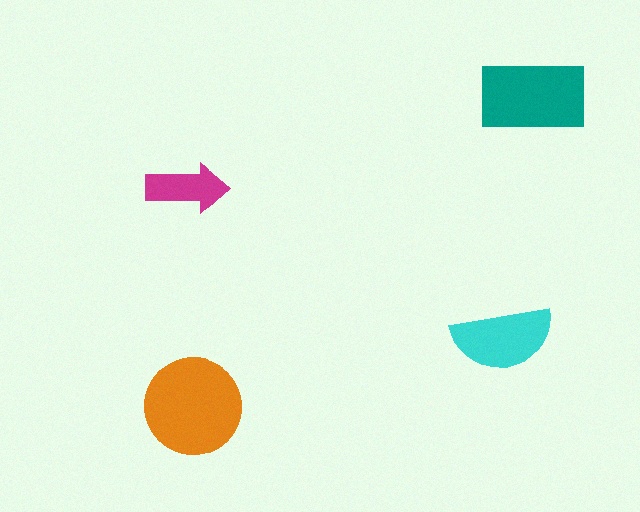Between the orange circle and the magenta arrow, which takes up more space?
The orange circle.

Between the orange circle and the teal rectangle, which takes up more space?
The orange circle.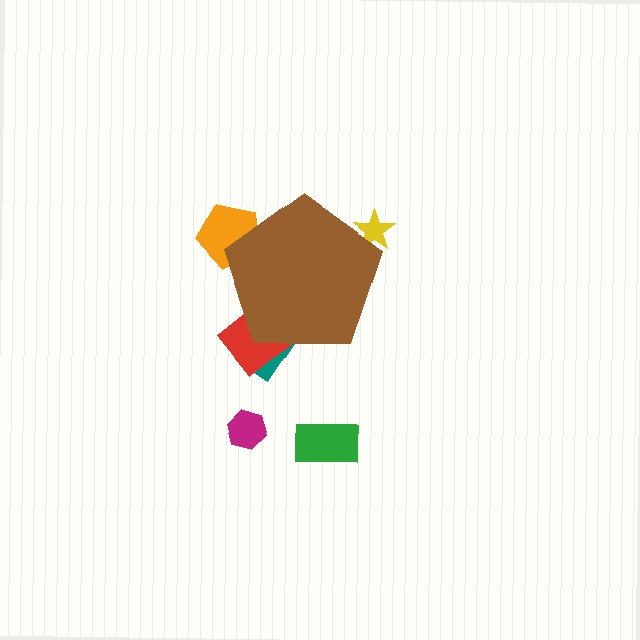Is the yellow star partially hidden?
Yes, the yellow star is partially hidden behind the brown pentagon.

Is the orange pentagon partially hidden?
Yes, the orange pentagon is partially hidden behind the brown pentagon.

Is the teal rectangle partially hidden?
Yes, the teal rectangle is partially hidden behind the brown pentagon.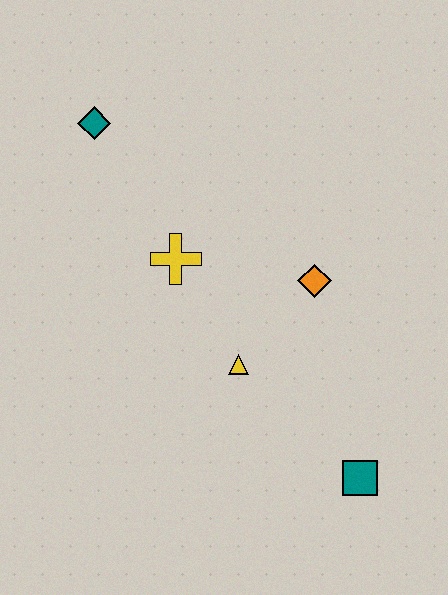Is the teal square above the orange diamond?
No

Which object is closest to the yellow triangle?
The orange diamond is closest to the yellow triangle.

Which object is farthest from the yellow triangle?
The teal diamond is farthest from the yellow triangle.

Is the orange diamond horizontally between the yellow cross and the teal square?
Yes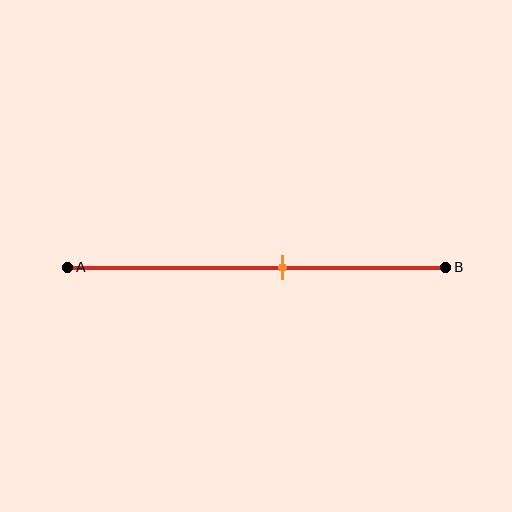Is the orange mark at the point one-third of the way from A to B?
No, the mark is at about 55% from A, not at the 33% one-third point.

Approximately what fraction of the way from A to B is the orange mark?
The orange mark is approximately 55% of the way from A to B.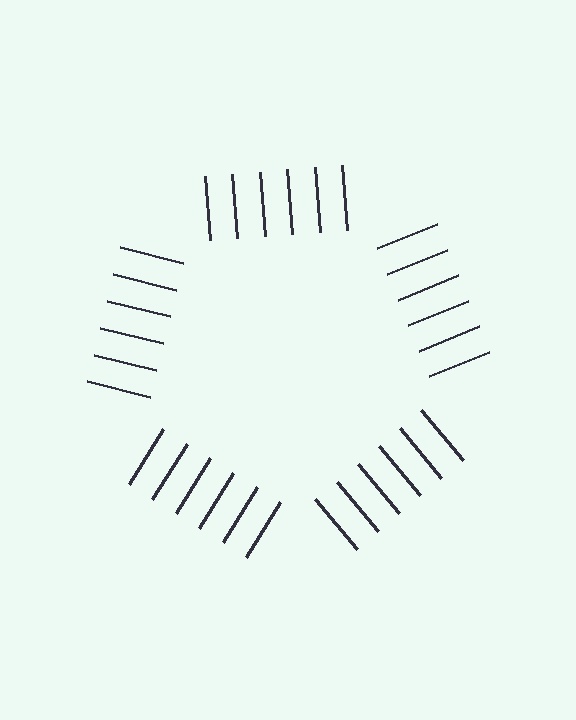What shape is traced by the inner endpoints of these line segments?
An illusory pentagon — the line segments terminate on its edges but no continuous stroke is drawn.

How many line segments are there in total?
30 — 6 along each of the 5 edges.